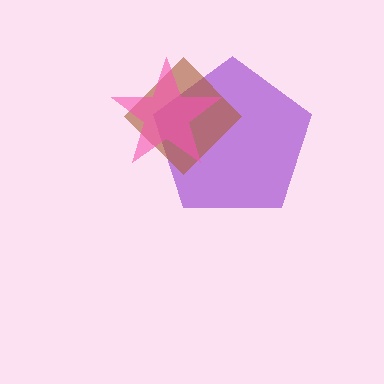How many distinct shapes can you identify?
There are 3 distinct shapes: a purple pentagon, a brown diamond, a pink star.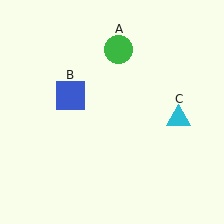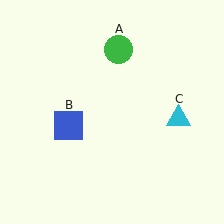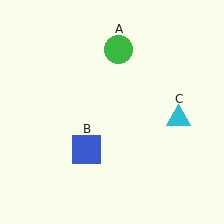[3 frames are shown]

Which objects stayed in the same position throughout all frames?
Green circle (object A) and cyan triangle (object C) remained stationary.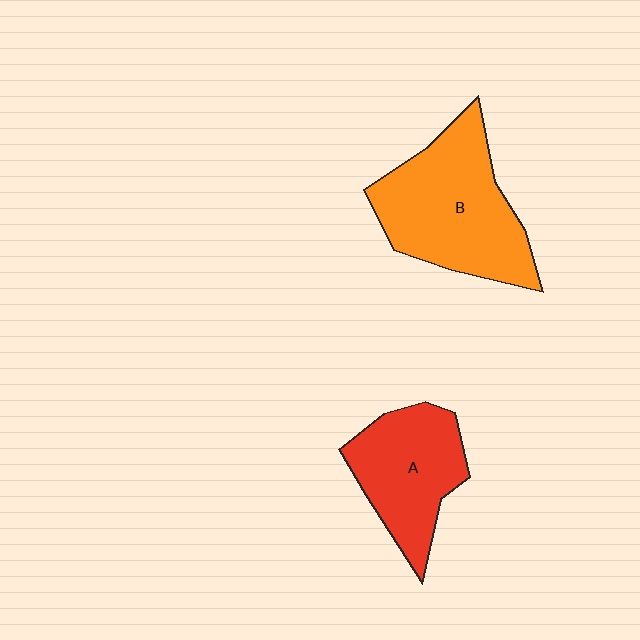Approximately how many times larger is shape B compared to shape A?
Approximately 1.4 times.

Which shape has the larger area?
Shape B (orange).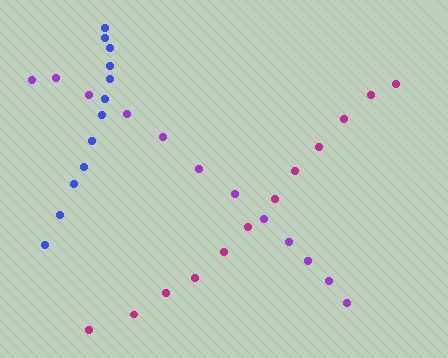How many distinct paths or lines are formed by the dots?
There are 3 distinct paths.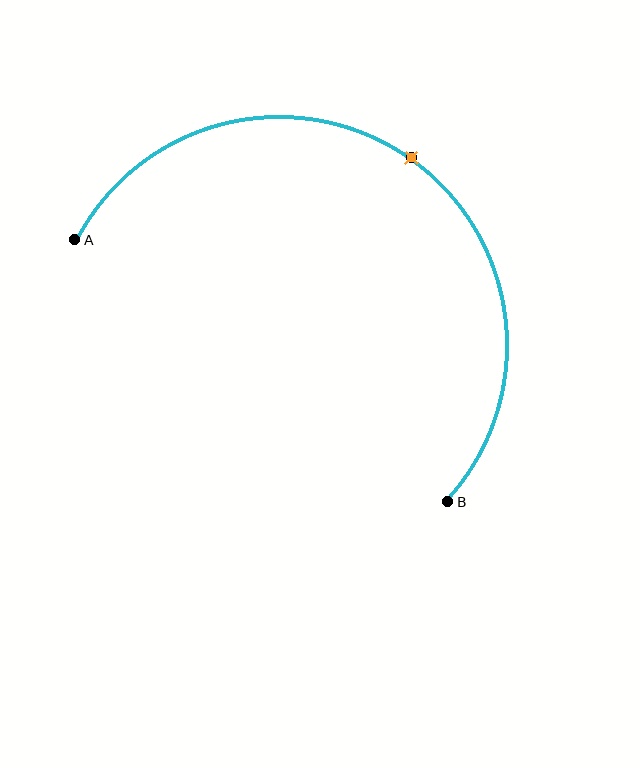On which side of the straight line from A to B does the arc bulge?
The arc bulges above and to the right of the straight line connecting A and B.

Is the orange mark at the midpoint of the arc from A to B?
Yes. The orange mark lies on the arc at equal arc-length from both A and B — it is the arc midpoint.